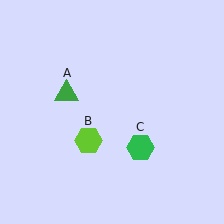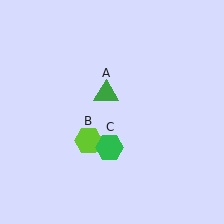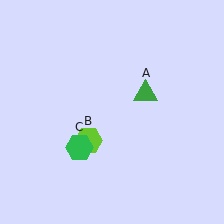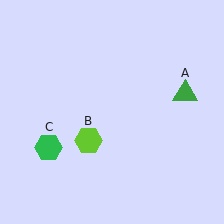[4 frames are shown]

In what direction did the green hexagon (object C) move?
The green hexagon (object C) moved left.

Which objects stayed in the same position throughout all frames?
Lime hexagon (object B) remained stationary.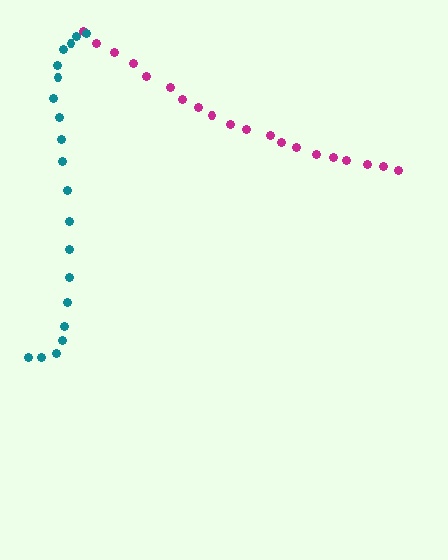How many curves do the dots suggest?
There are 2 distinct paths.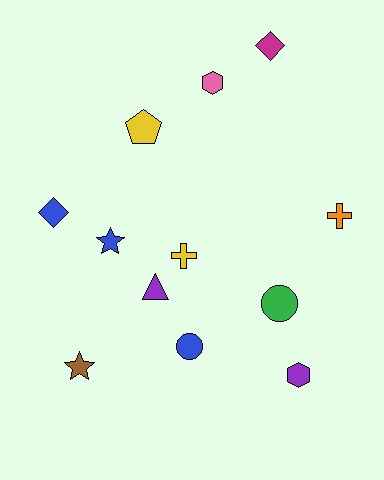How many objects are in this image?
There are 12 objects.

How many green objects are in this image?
There is 1 green object.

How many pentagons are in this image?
There is 1 pentagon.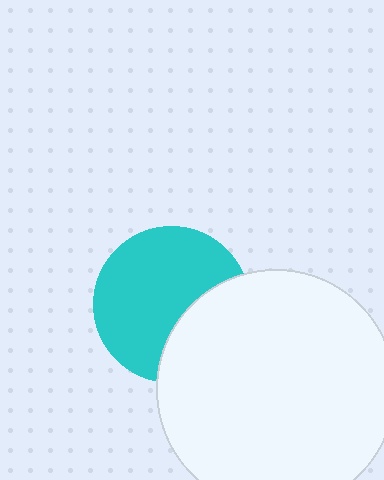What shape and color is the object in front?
The object in front is a white circle.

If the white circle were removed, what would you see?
You would see the complete cyan circle.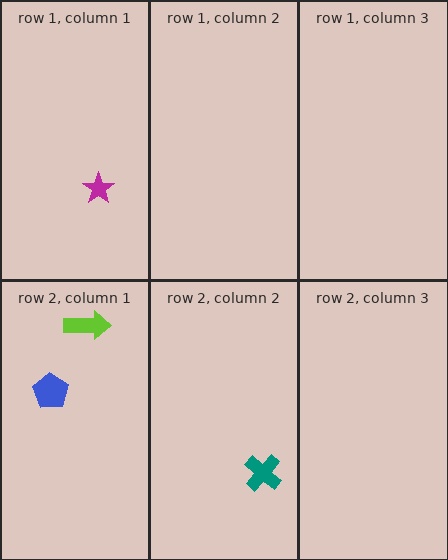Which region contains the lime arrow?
The row 2, column 1 region.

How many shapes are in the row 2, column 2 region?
1.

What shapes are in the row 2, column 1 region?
The lime arrow, the blue pentagon.